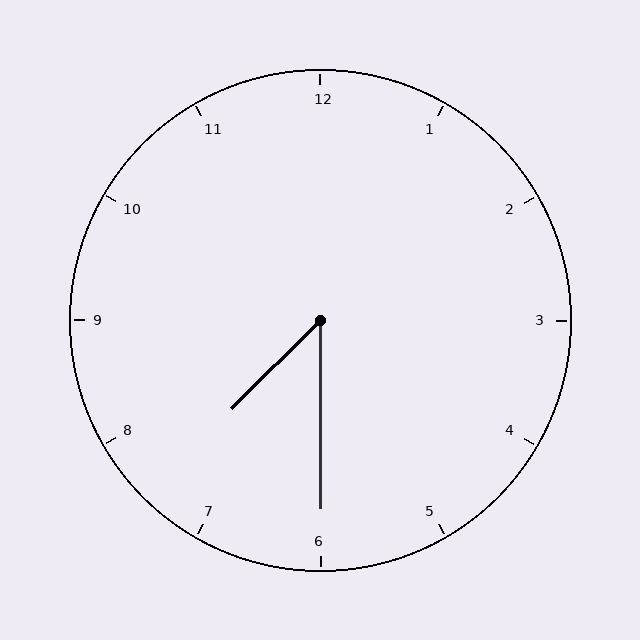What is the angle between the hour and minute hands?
Approximately 45 degrees.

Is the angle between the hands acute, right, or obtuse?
It is acute.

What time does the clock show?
7:30.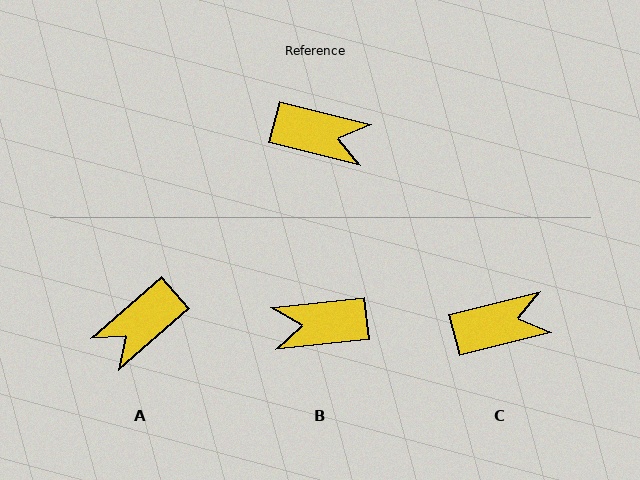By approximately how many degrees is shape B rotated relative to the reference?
Approximately 160 degrees clockwise.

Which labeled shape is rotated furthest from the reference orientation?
B, about 160 degrees away.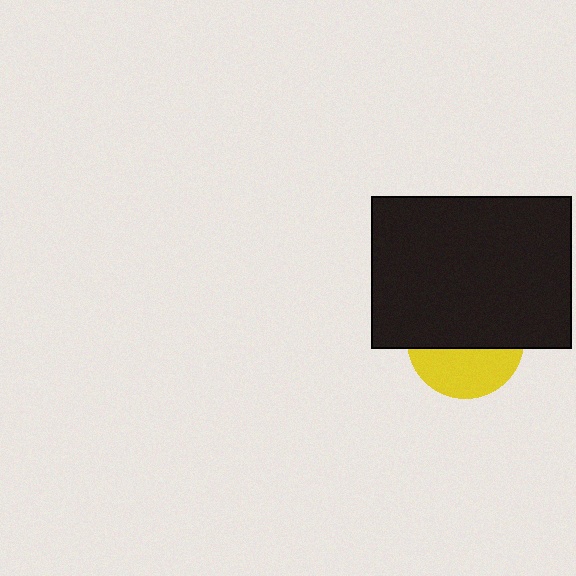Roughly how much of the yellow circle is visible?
A small part of it is visible (roughly 40%).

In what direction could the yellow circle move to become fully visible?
The yellow circle could move down. That would shift it out from behind the black rectangle entirely.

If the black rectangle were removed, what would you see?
You would see the complete yellow circle.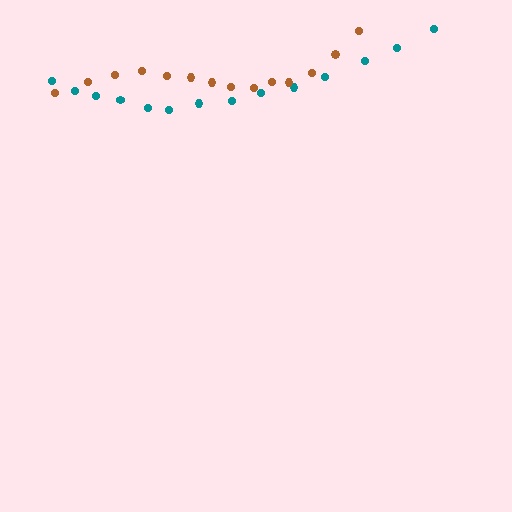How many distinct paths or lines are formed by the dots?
There are 2 distinct paths.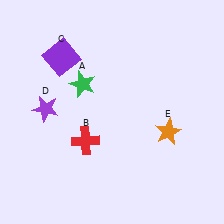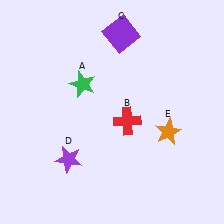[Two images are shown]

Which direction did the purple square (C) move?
The purple square (C) moved right.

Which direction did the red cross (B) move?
The red cross (B) moved right.